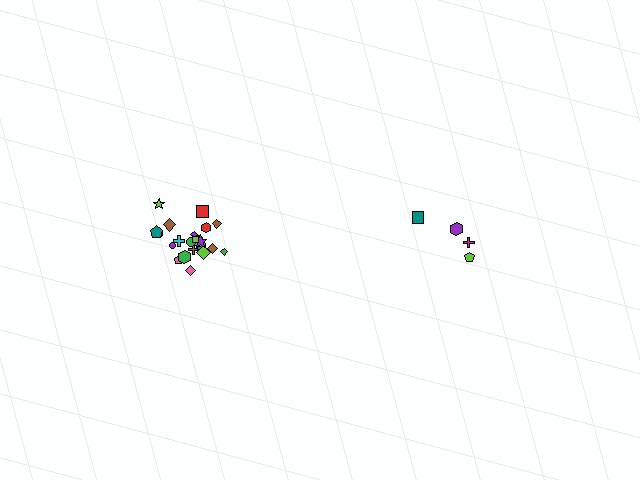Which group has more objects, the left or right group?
The left group.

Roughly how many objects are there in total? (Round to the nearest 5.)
Roughly 25 objects in total.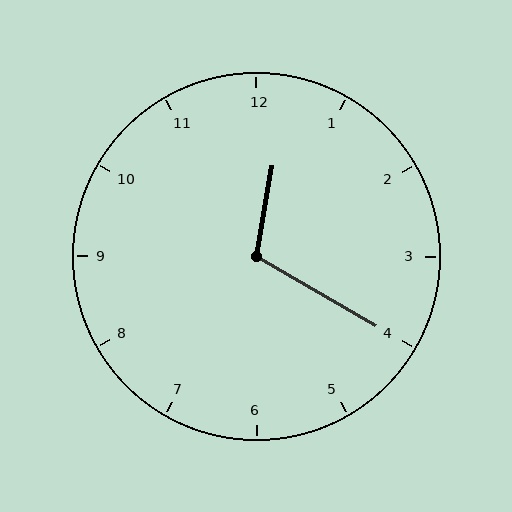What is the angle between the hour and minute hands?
Approximately 110 degrees.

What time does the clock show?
12:20.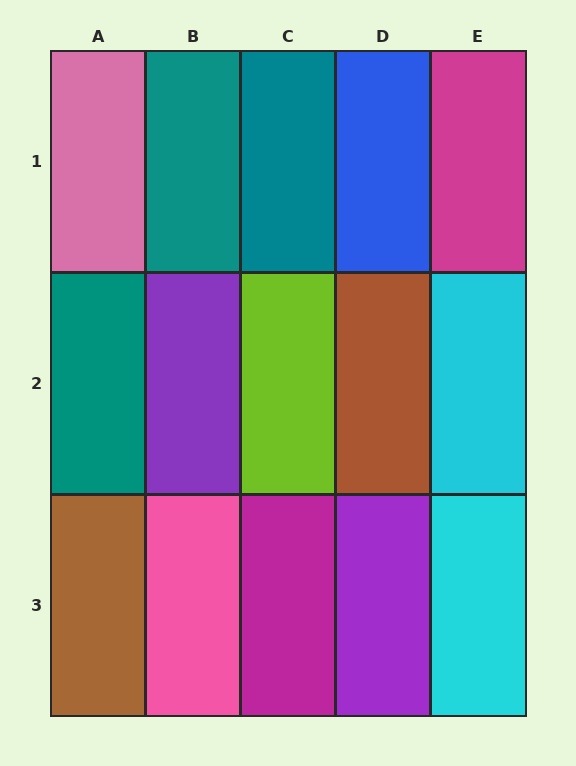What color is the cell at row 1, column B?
Teal.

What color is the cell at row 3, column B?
Pink.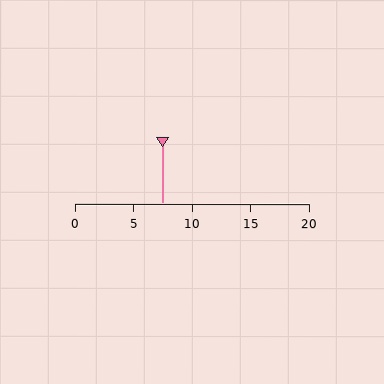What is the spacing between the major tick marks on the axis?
The major ticks are spaced 5 apart.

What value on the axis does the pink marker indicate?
The marker indicates approximately 7.5.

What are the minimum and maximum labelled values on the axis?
The axis runs from 0 to 20.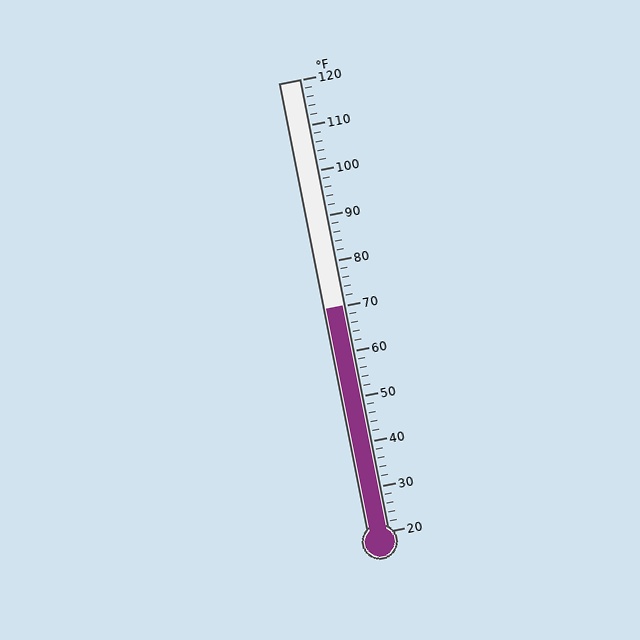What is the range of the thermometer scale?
The thermometer scale ranges from 20°F to 120°F.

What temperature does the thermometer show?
The thermometer shows approximately 70°F.